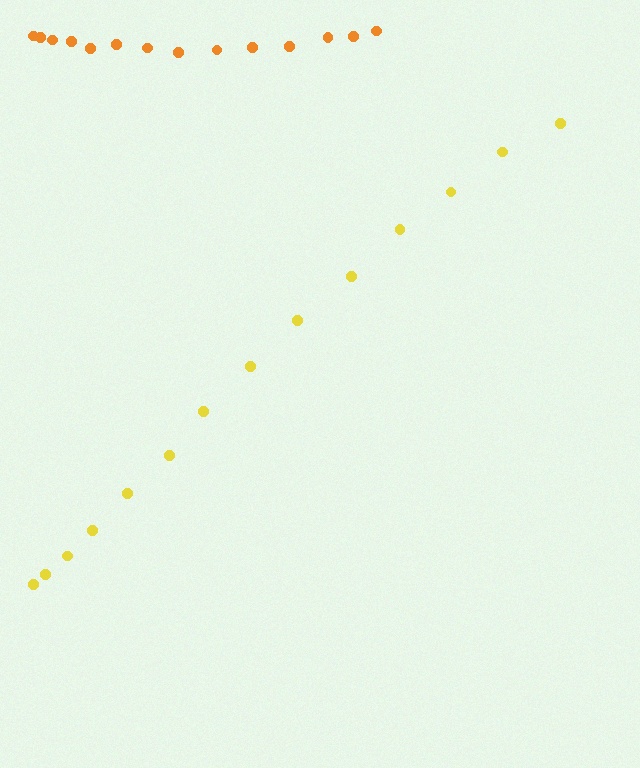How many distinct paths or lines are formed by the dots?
There are 2 distinct paths.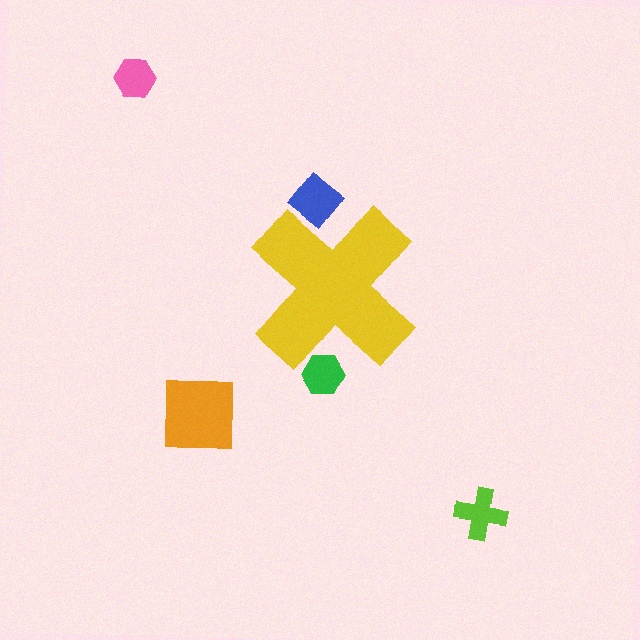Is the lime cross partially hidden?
No, the lime cross is fully visible.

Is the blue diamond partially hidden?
Yes, the blue diamond is partially hidden behind the yellow cross.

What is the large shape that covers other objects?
A yellow cross.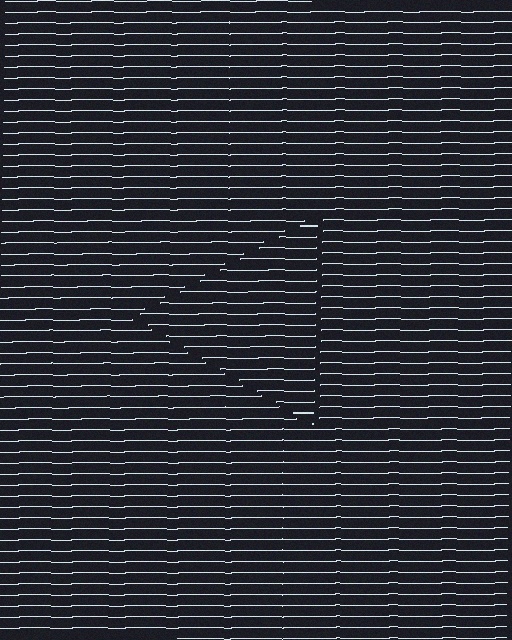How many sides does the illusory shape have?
3 sides — the line-ends trace a triangle.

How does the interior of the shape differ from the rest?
The interior of the shape contains the same grating, shifted by half a period — the contour is defined by the phase discontinuity where line-ends from the inner and outer gratings abut.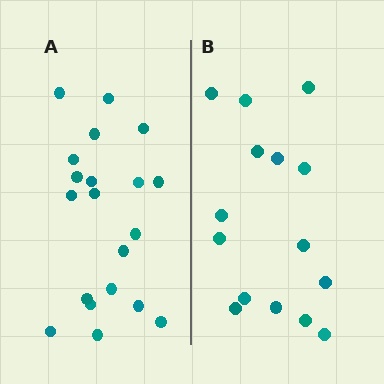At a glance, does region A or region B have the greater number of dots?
Region A (the left region) has more dots.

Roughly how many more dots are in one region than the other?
Region A has about 5 more dots than region B.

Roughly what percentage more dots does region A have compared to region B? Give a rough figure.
About 35% more.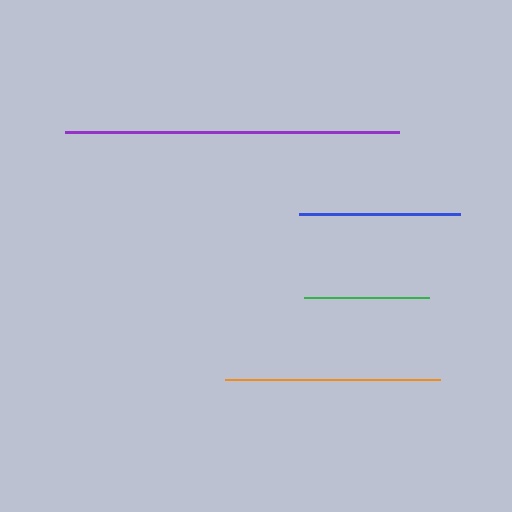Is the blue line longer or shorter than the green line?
The blue line is longer than the green line.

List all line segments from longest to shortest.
From longest to shortest: purple, orange, blue, green.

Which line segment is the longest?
The purple line is the longest at approximately 335 pixels.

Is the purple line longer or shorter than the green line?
The purple line is longer than the green line.